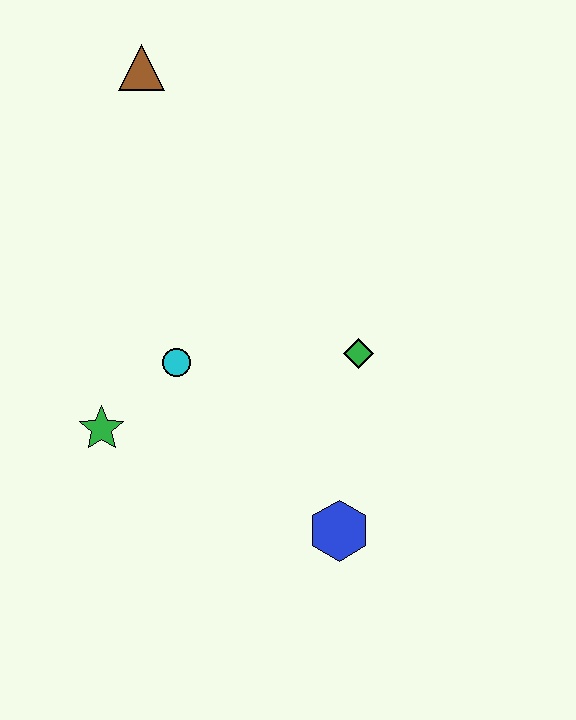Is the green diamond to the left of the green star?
No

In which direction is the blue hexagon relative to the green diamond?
The blue hexagon is below the green diamond.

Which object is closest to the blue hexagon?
The green diamond is closest to the blue hexagon.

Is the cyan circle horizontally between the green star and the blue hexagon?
Yes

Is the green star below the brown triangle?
Yes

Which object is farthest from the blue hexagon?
The brown triangle is farthest from the blue hexagon.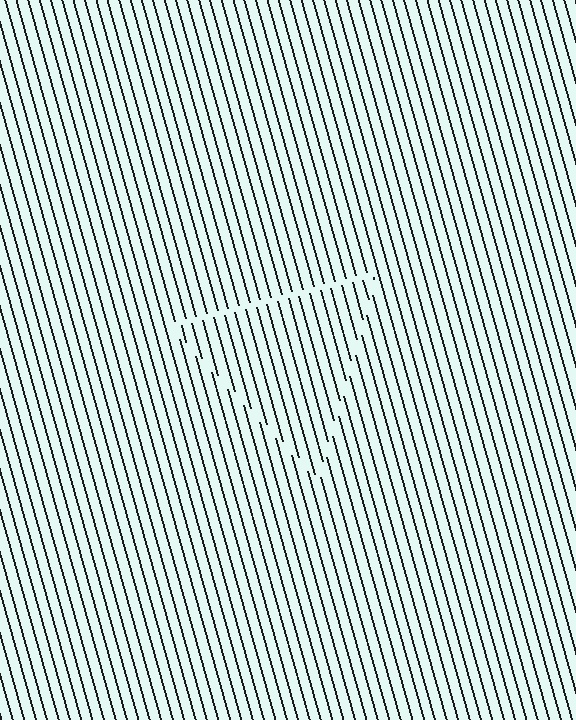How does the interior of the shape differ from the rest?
The interior of the shape contains the same grating, shifted by half a period — the contour is defined by the phase discontinuity where line-ends from the inner and outer gratings abut.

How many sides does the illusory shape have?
3 sides — the line-ends trace a triangle.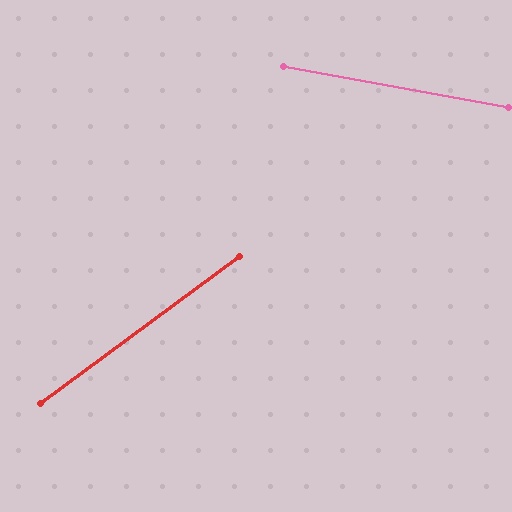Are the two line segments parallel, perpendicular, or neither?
Neither parallel nor perpendicular — they differ by about 47°.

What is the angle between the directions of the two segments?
Approximately 47 degrees.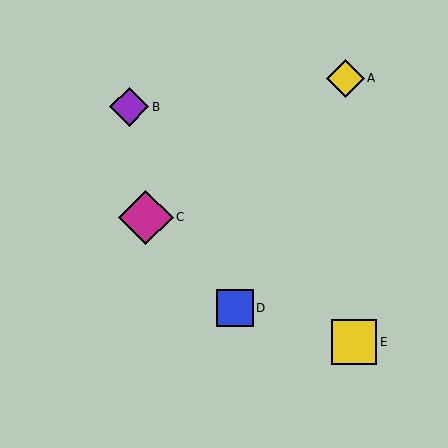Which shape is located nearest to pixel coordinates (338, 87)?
The yellow diamond (labeled A) at (346, 78) is nearest to that location.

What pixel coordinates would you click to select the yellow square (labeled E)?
Click at (354, 342) to select the yellow square E.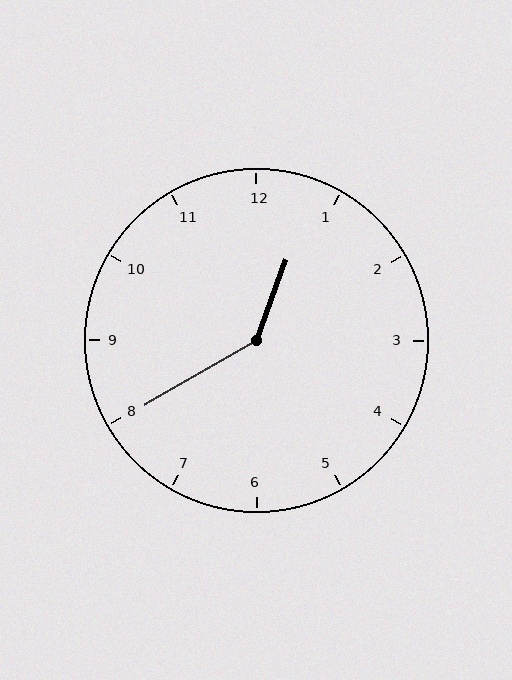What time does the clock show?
12:40.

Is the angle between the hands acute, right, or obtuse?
It is obtuse.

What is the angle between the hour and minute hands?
Approximately 140 degrees.